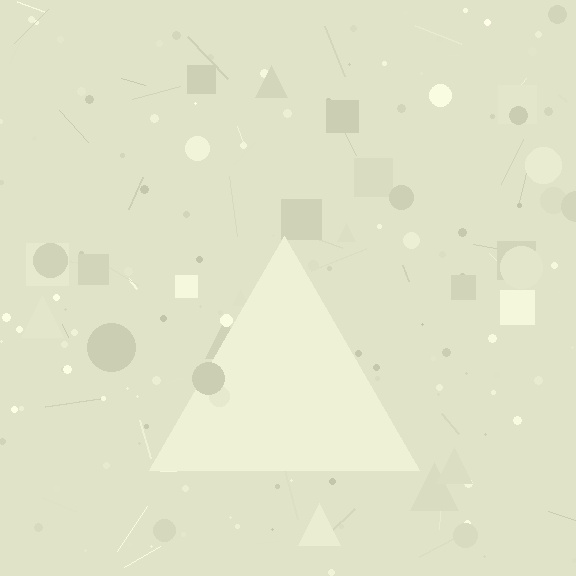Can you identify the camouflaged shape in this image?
The camouflaged shape is a triangle.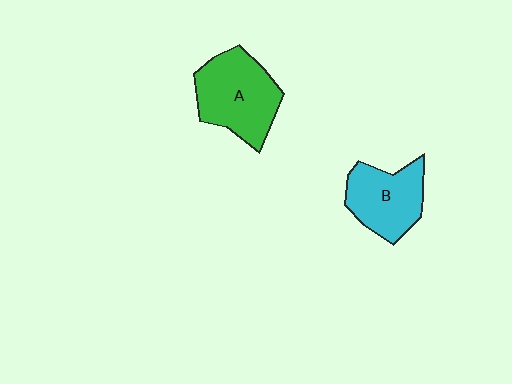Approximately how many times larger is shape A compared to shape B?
Approximately 1.2 times.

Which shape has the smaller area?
Shape B (cyan).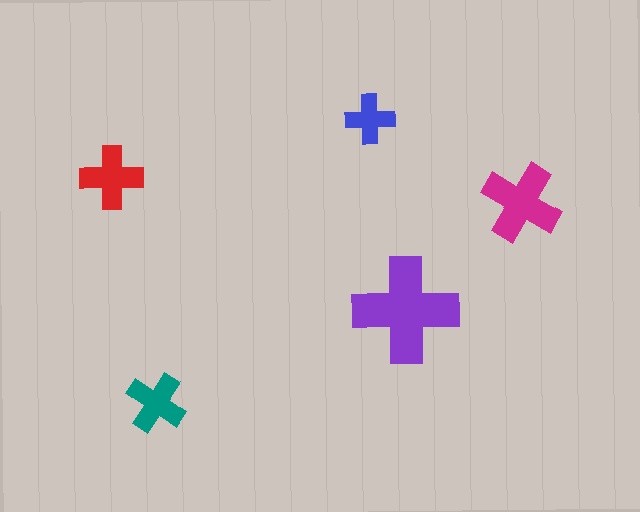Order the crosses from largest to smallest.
the purple one, the magenta one, the red one, the teal one, the blue one.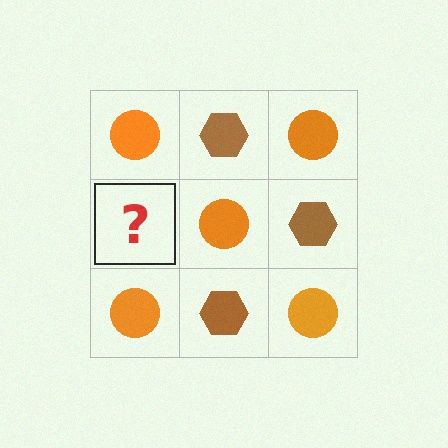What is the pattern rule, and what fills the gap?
The rule is that it alternates orange circle and brown hexagon in a checkerboard pattern. The gap should be filled with a brown hexagon.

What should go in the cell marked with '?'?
The missing cell should contain a brown hexagon.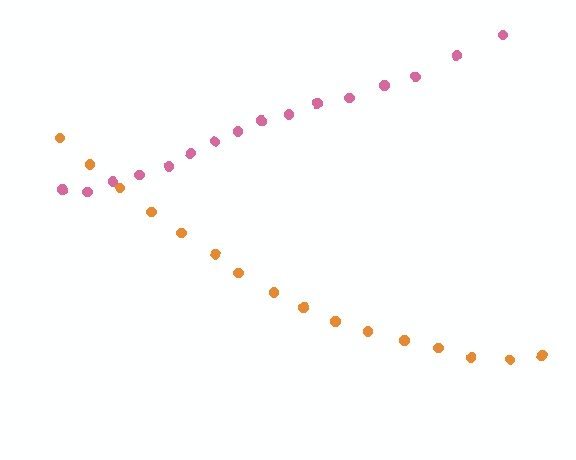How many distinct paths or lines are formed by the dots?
There are 2 distinct paths.